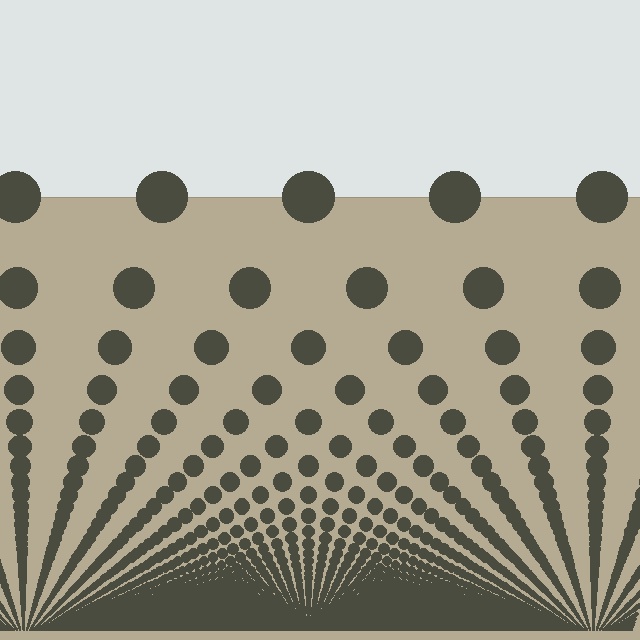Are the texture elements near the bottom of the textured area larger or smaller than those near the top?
Smaller. The gradient is inverted — elements near the bottom are smaller and denser.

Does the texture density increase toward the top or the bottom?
Density increases toward the bottom.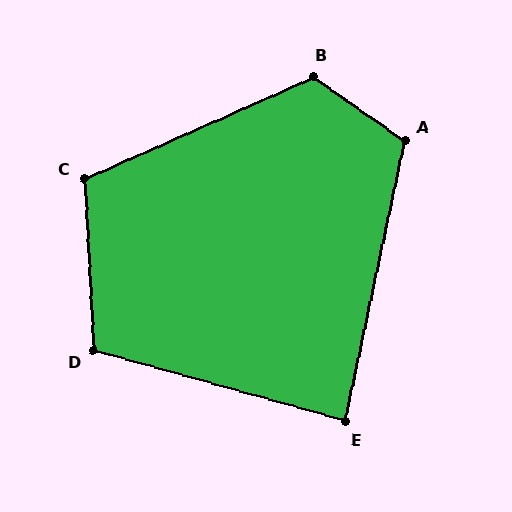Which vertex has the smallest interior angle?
E, at approximately 86 degrees.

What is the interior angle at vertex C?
Approximately 111 degrees (obtuse).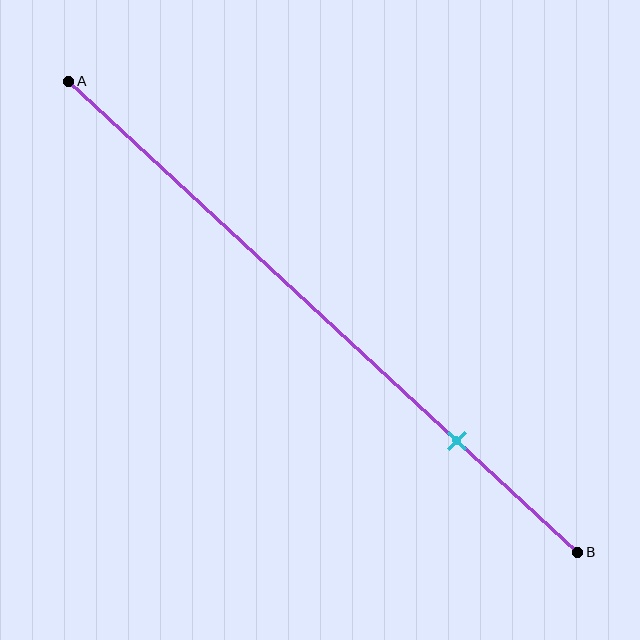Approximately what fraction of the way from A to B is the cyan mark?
The cyan mark is approximately 75% of the way from A to B.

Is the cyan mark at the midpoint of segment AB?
No, the mark is at about 75% from A, not at the 50% midpoint.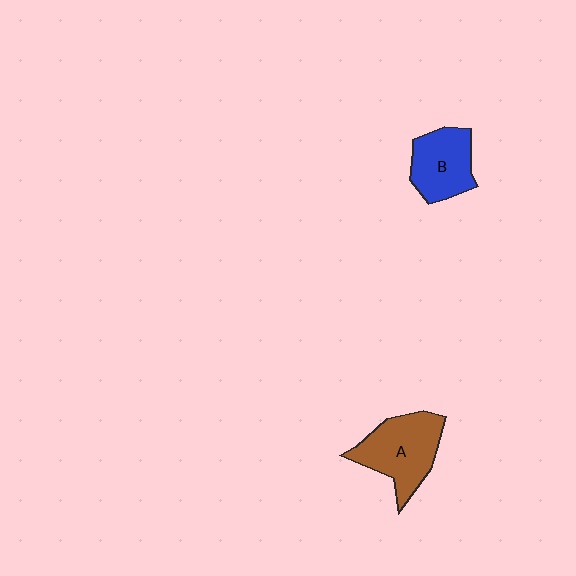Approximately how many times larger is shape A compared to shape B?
Approximately 1.3 times.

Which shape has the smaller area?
Shape B (blue).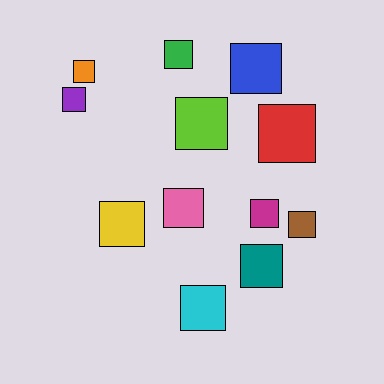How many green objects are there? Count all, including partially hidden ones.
There is 1 green object.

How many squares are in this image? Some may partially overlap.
There are 12 squares.